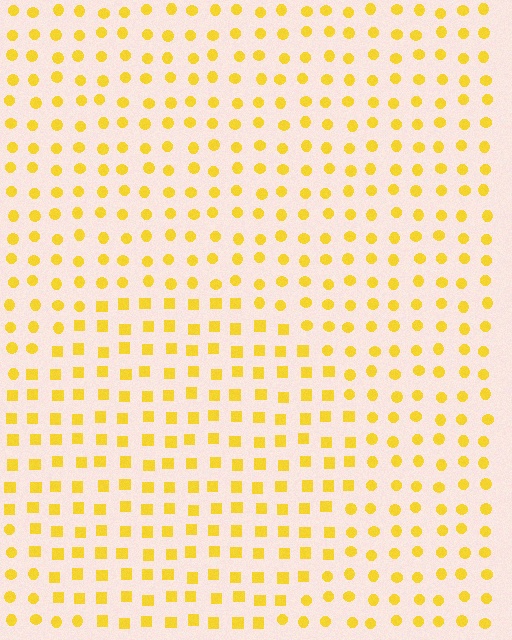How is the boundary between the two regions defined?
The boundary is defined by a change in element shape: squares inside vs. circles outside. All elements share the same color and spacing.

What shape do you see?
I see a circle.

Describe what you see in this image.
The image is filled with small yellow elements arranged in a uniform grid. A circle-shaped region contains squares, while the surrounding area contains circles. The boundary is defined purely by the change in element shape.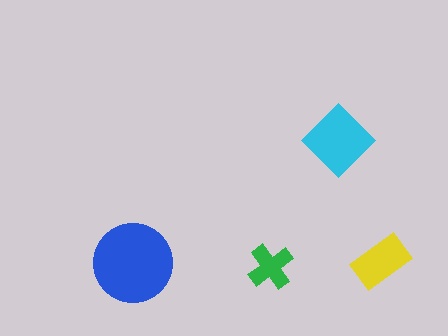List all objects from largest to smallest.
The blue circle, the cyan diamond, the yellow rectangle, the green cross.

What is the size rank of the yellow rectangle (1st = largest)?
3rd.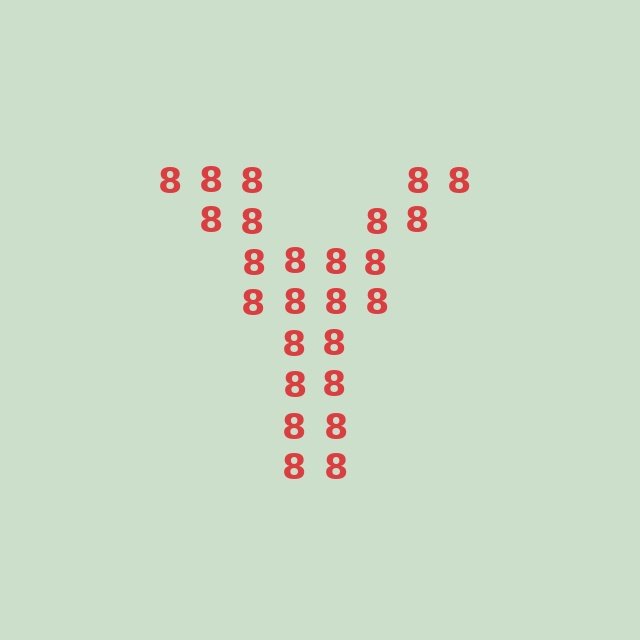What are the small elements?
The small elements are digit 8's.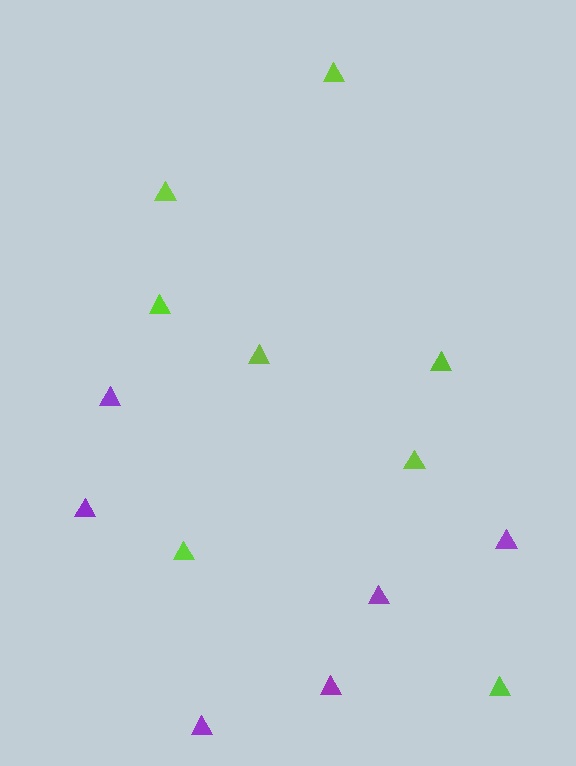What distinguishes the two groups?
There are 2 groups: one group of purple triangles (6) and one group of lime triangles (8).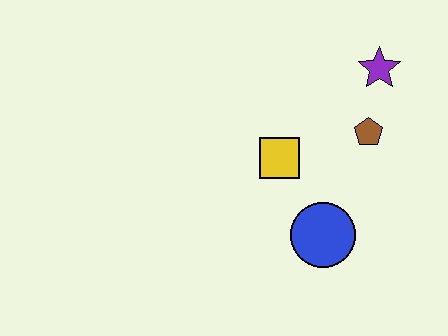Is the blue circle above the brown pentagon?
No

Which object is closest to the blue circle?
The yellow square is closest to the blue circle.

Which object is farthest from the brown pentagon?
The blue circle is farthest from the brown pentagon.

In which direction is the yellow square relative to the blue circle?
The yellow square is above the blue circle.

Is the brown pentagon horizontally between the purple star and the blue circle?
Yes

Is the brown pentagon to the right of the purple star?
No